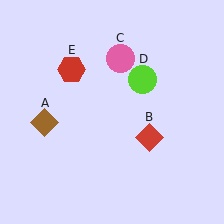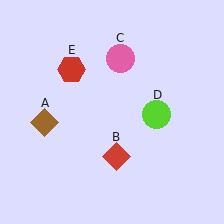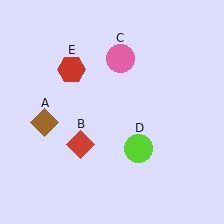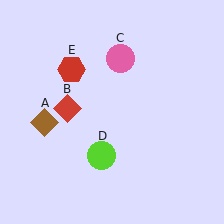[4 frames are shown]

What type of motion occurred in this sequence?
The red diamond (object B), lime circle (object D) rotated clockwise around the center of the scene.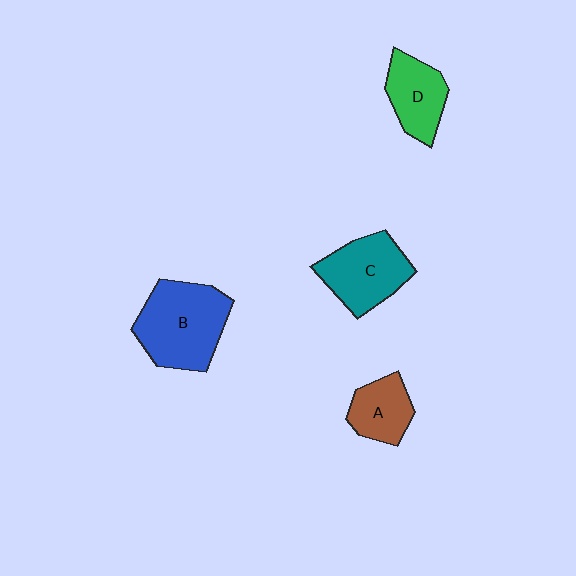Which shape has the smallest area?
Shape A (brown).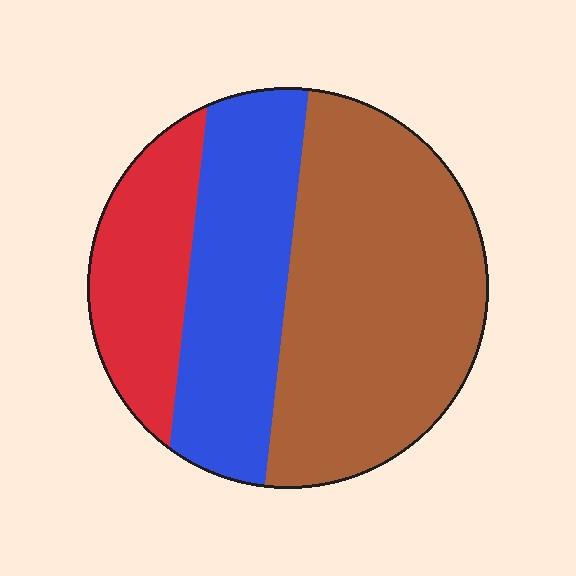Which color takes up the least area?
Red, at roughly 20%.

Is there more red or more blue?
Blue.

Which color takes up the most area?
Brown, at roughly 50%.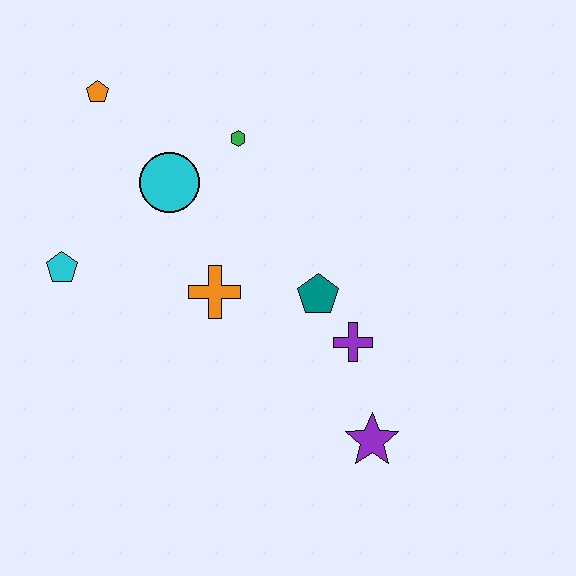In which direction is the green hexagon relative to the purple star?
The green hexagon is above the purple star.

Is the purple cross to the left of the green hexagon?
No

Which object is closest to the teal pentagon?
The purple cross is closest to the teal pentagon.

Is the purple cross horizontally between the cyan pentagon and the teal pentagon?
No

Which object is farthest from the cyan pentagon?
The purple star is farthest from the cyan pentagon.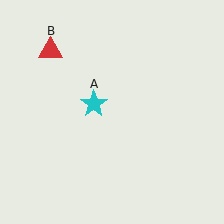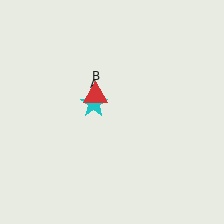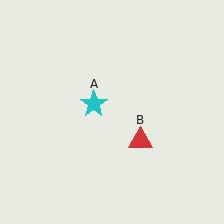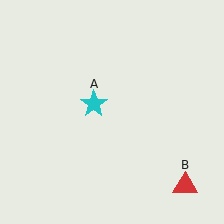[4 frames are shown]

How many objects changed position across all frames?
1 object changed position: red triangle (object B).